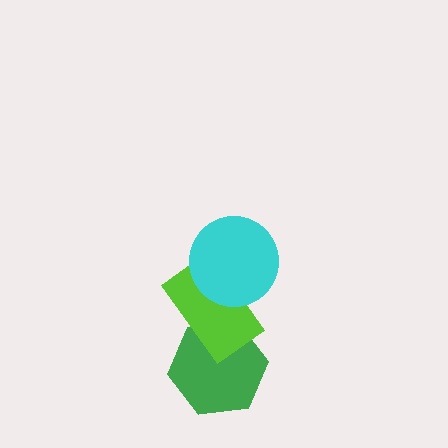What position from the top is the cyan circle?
The cyan circle is 1st from the top.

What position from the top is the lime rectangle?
The lime rectangle is 2nd from the top.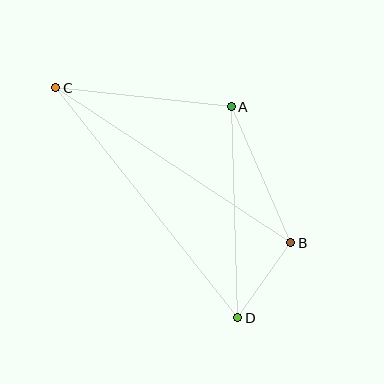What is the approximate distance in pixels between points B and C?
The distance between B and C is approximately 282 pixels.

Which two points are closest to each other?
Points B and D are closest to each other.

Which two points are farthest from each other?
Points C and D are farthest from each other.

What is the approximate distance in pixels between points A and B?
The distance between A and B is approximately 149 pixels.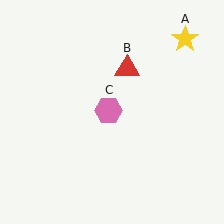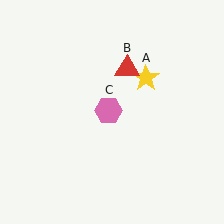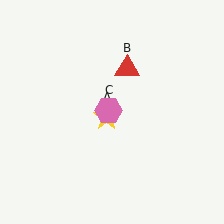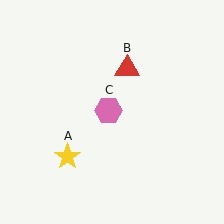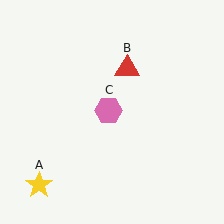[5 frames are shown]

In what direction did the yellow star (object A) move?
The yellow star (object A) moved down and to the left.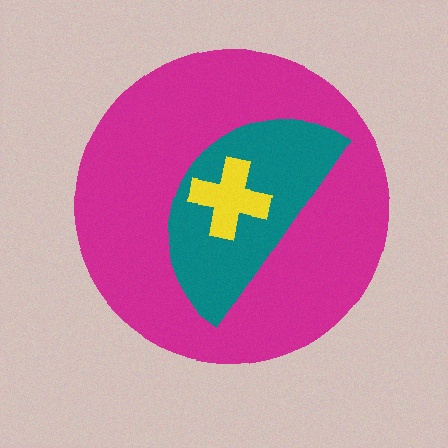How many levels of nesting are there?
3.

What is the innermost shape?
The yellow cross.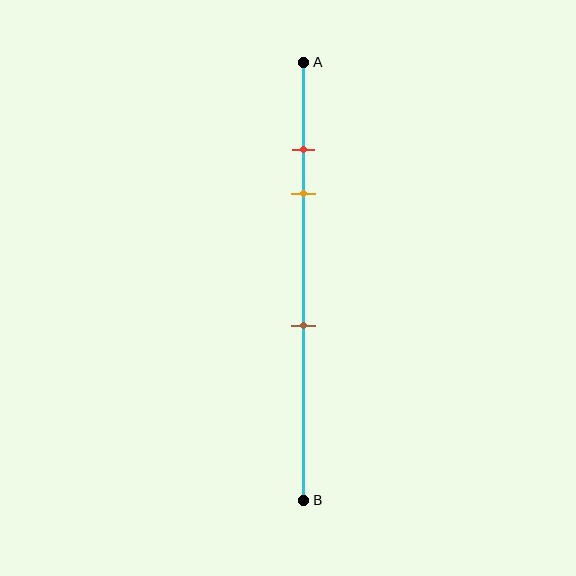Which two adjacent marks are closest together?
The red and orange marks are the closest adjacent pair.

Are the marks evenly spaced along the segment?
No, the marks are not evenly spaced.